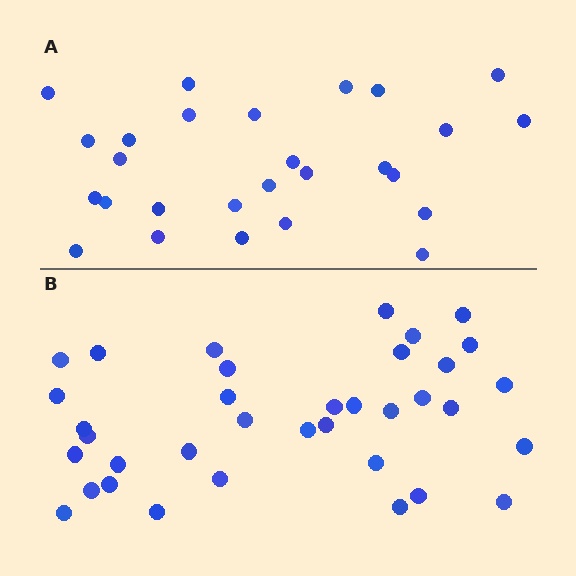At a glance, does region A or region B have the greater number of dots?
Region B (the bottom region) has more dots.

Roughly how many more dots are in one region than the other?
Region B has roughly 8 or so more dots than region A.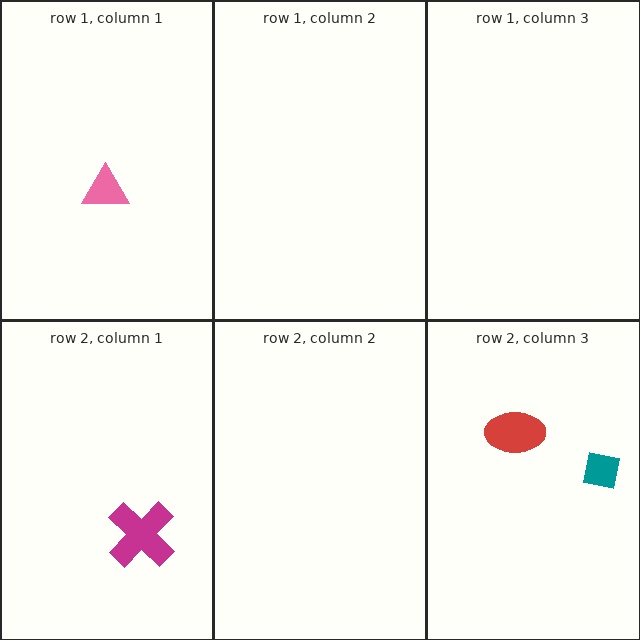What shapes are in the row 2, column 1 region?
The magenta cross.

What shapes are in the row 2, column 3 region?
The teal square, the red ellipse.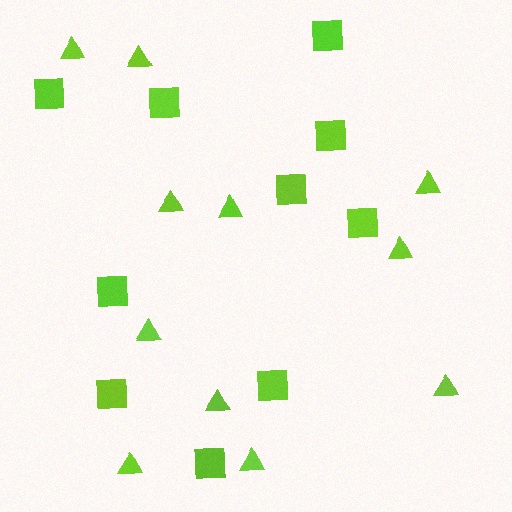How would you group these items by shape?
There are 2 groups: one group of triangles (11) and one group of squares (10).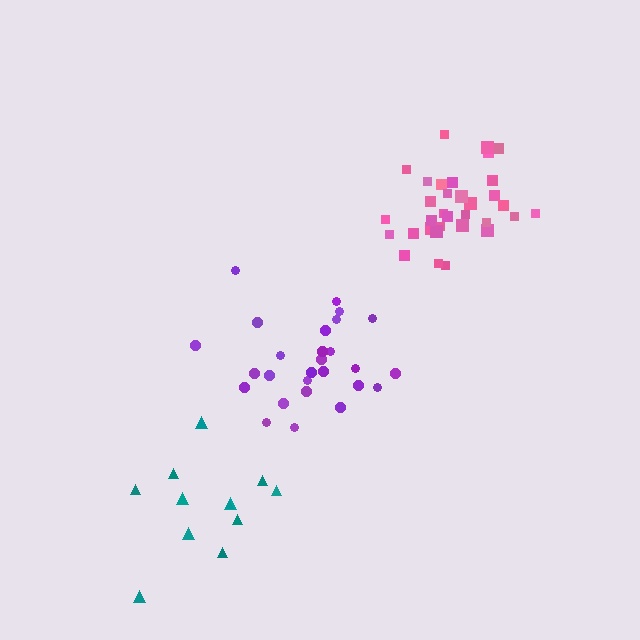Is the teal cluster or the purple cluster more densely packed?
Purple.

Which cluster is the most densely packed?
Pink.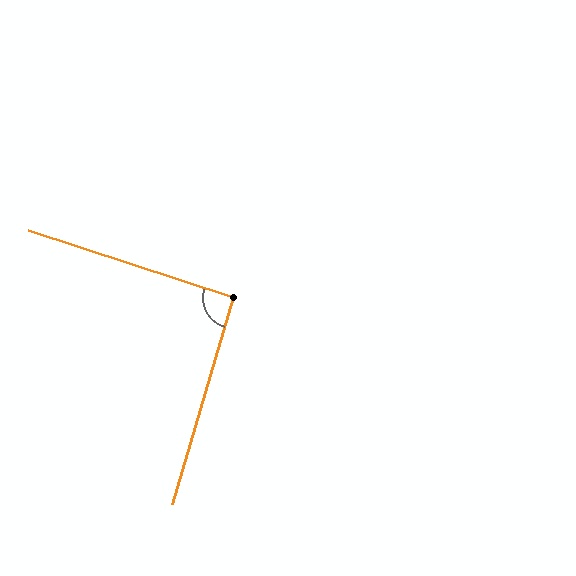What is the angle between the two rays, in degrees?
Approximately 92 degrees.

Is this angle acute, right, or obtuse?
It is approximately a right angle.